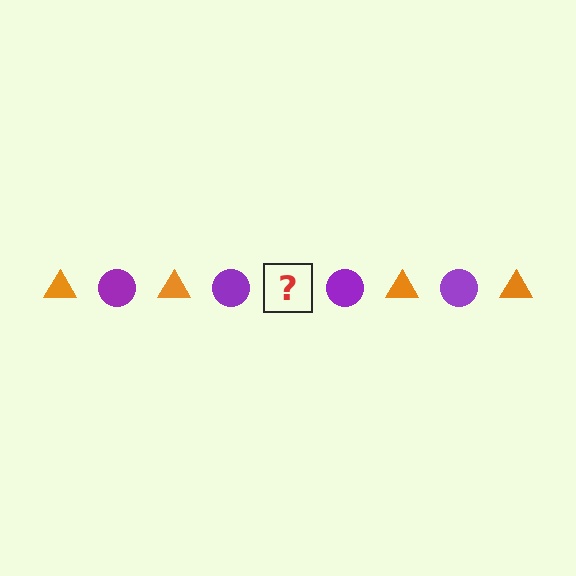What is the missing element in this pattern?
The missing element is an orange triangle.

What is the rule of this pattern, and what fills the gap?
The rule is that the pattern alternates between orange triangle and purple circle. The gap should be filled with an orange triangle.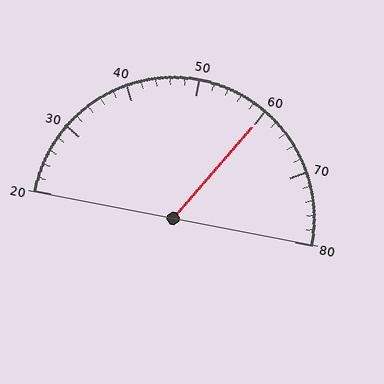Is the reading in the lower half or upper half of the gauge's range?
The reading is in the upper half of the range (20 to 80).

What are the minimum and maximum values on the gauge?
The gauge ranges from 20 to 80.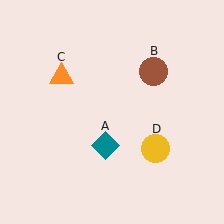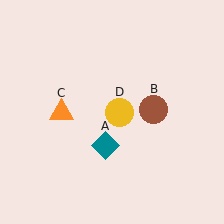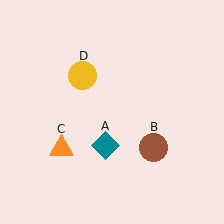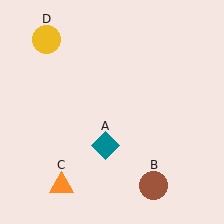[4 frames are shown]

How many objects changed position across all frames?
3 objects changed position: brown circle (object B), orange triangle (object C), yellow circle (object D).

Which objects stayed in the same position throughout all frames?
Teal diamond (object A) remained stationary.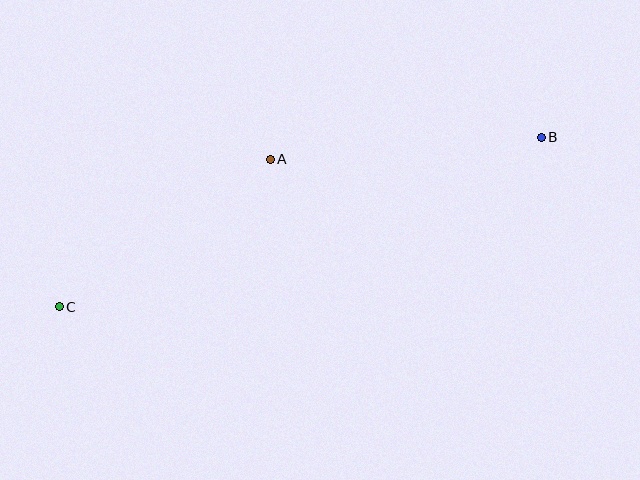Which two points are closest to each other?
Points A and C are closest to each other.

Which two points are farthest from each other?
Points B and C are farthest from each other.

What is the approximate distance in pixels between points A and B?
The distance between A and B is approximately 272 pixels.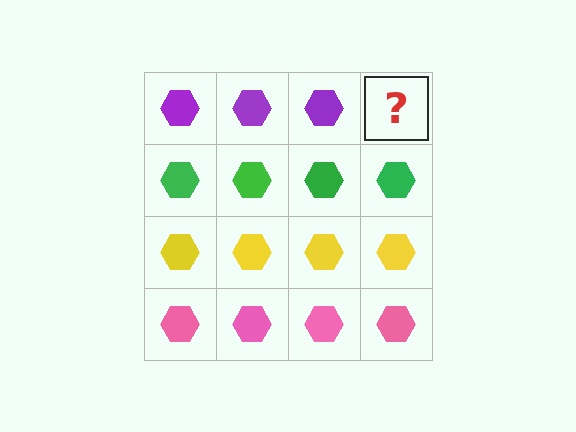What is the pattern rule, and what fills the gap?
The rule is that each row has a consistent color. The gap should be filled with a purple hexagon.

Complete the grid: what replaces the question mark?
The question mark should be replaced with a purple hexagon.